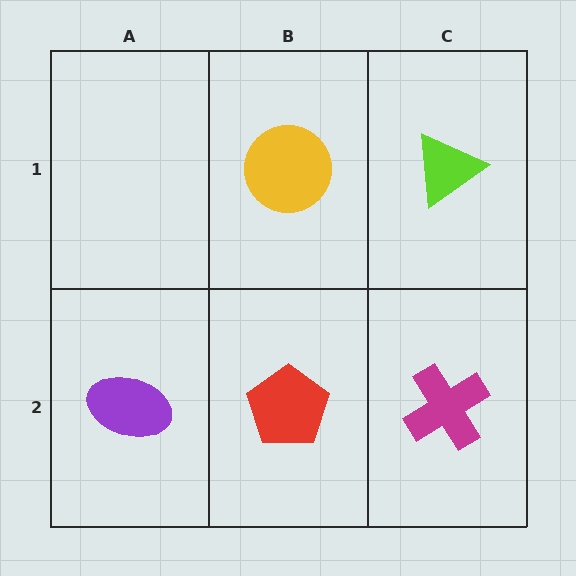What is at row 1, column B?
A yellow circle.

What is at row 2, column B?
A red pentagon.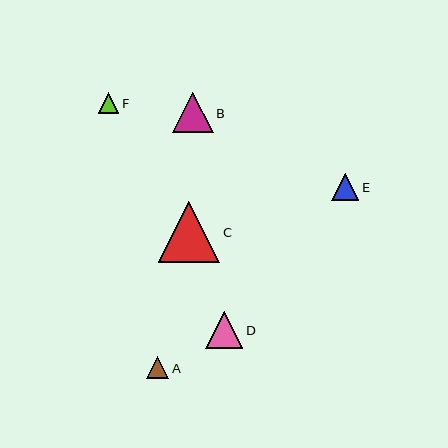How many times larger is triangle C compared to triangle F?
Triangle C is approximately 3.0 times the size of triangle F.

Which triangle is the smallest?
Triangle F is the smallest with a size of approximately 21 pixels.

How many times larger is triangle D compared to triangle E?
Triangle D is approximately 1.3 times the size of triangle E.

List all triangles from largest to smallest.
From largest to smallest: C, B, D, E, A, F.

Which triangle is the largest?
Triangle C is the largest with a size of approximately 62 pixels.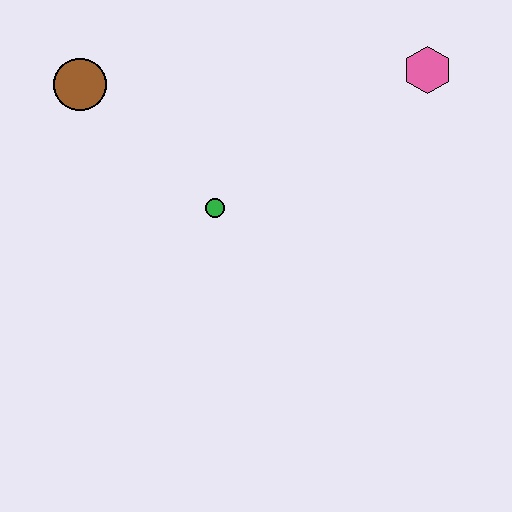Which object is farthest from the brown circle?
The pink hexagon is farthest from the brown circle.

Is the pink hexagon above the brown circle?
Yes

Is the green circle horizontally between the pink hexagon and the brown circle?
Yes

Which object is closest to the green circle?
The brown circle is closest to the green circle.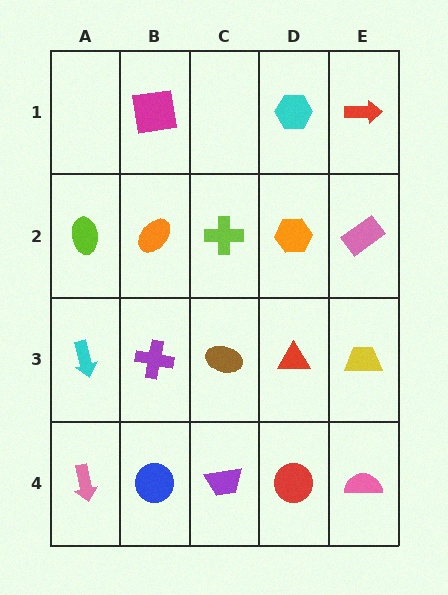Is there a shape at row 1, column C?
No, that cell is empty.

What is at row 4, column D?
A red circle.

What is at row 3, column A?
A cyan arrow.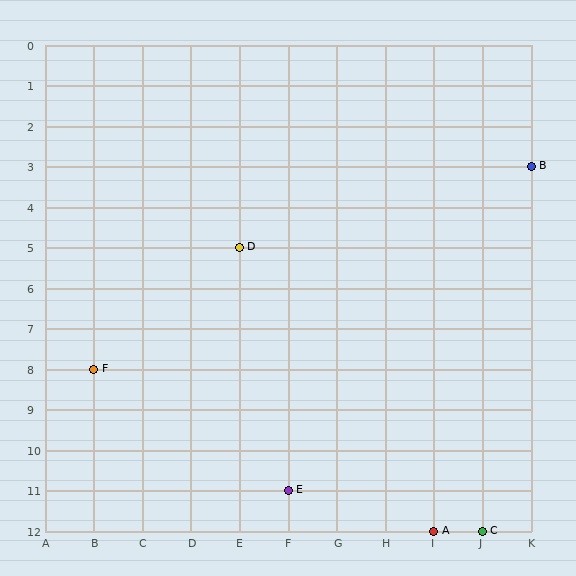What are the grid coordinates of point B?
Point B is at grid coordinates (K, 3).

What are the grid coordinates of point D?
Point D is at grid coordinates (E, 5).